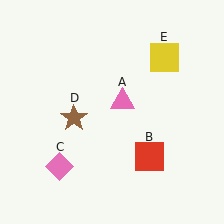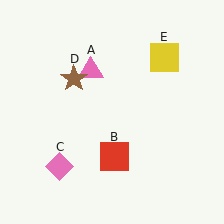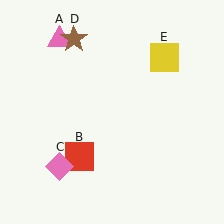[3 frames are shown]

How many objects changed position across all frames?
3 objects changed position: pink triangle (object A), red square (object B), brown star (object D).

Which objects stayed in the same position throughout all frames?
Pink diamond (object C) and yellow square (object E) remained stationary.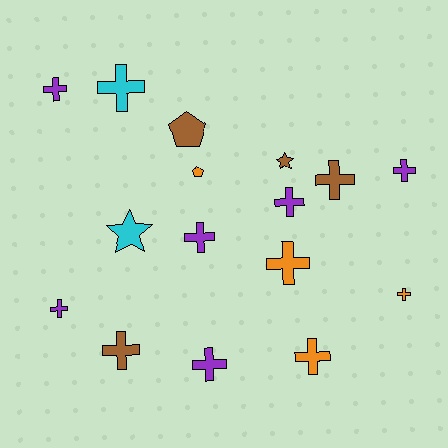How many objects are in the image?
There are 16 objects.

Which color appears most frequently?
Purple, with 6 objects.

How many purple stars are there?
There are no purple stars.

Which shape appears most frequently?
Cross, with 12 objects.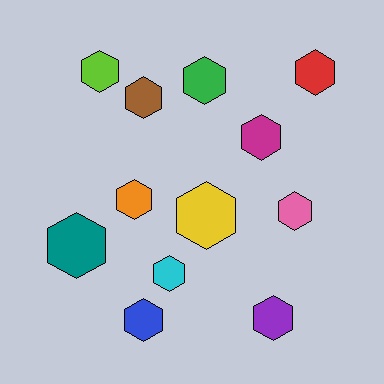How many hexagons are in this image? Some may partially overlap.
There are 12 hexagons.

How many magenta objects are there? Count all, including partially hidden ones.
There is 1 magenta object.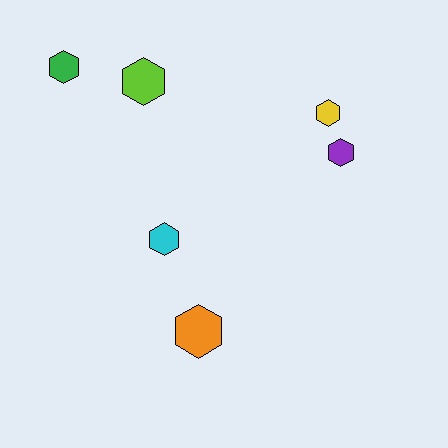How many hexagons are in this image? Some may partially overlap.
There are 6 hexagons.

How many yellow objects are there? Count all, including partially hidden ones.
There is 1 yellow object.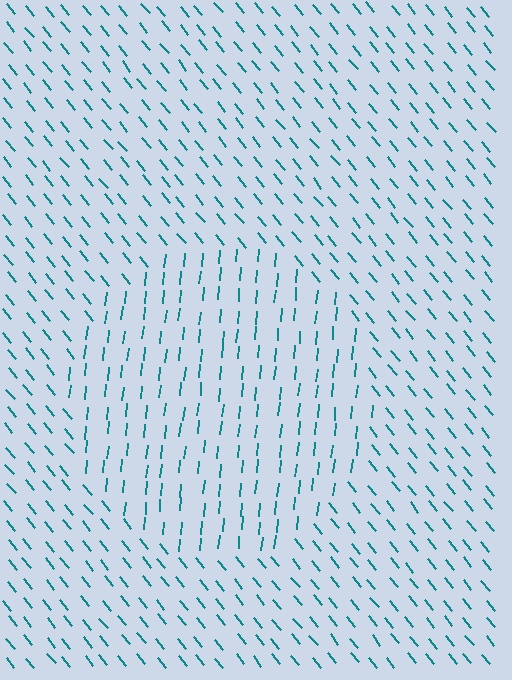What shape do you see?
I see a circle.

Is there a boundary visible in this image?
Yes, there is a texture boundary formed by a change in line orientation.